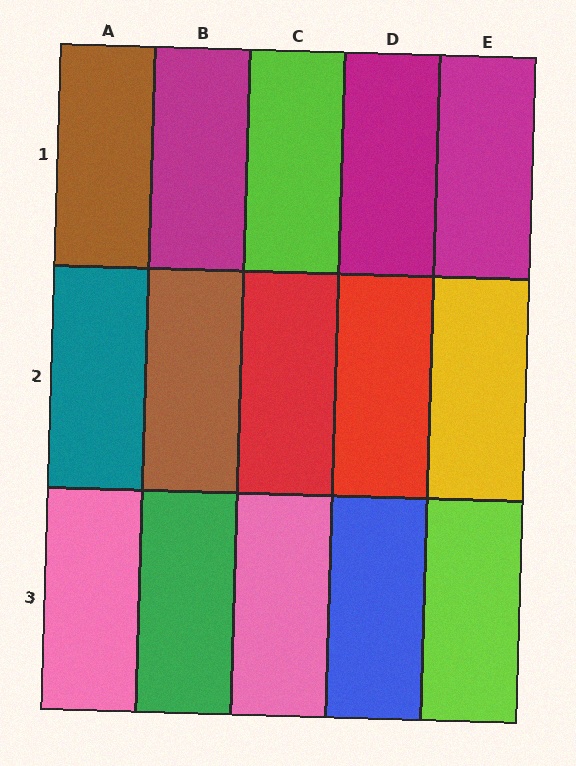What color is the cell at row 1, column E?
Magenta.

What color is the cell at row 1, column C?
Lime.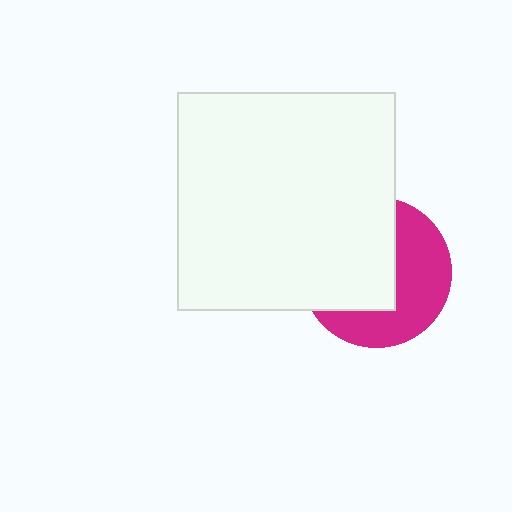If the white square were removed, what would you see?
You would see the complete magenta circle.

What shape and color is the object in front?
The object in front is a white square.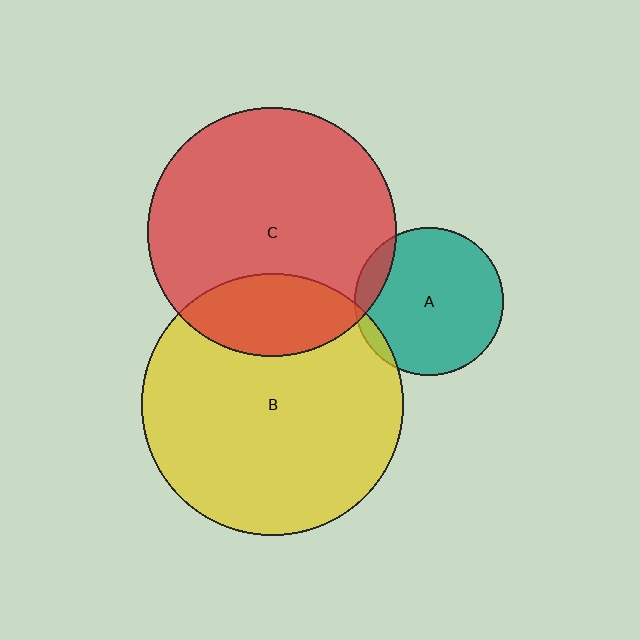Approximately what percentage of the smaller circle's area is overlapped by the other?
Approximately 10%.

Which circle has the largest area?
Circle B (yellow).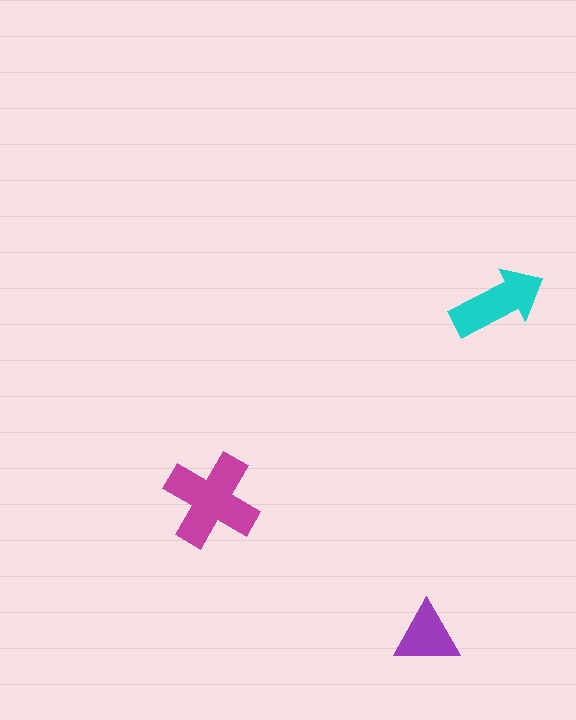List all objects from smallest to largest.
The purple triangle, the cyan arrow, the magenta cross.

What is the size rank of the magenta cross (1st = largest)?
1st.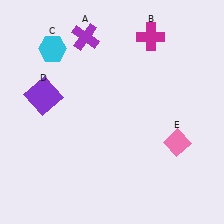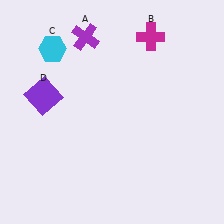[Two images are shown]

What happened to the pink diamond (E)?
The pink diamond (E) was removed in Image 2. It was in the bottom-right area of Image 1.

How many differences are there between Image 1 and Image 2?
There is 1 difference between the two images.